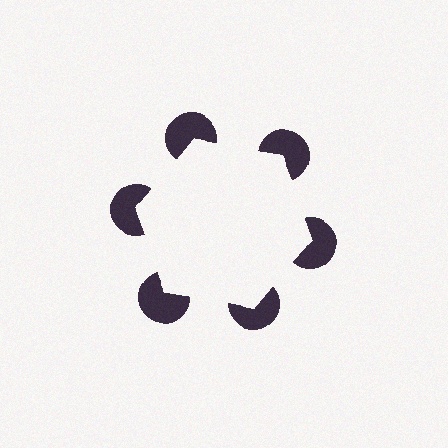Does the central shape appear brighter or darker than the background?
It typically appears slightly brighter than the background, even though no actual brightness change is drawn.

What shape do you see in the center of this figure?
An illusory hexagon — its edges are inferred from the aligned wedge cuts in the pac-man discs, not physically drawn.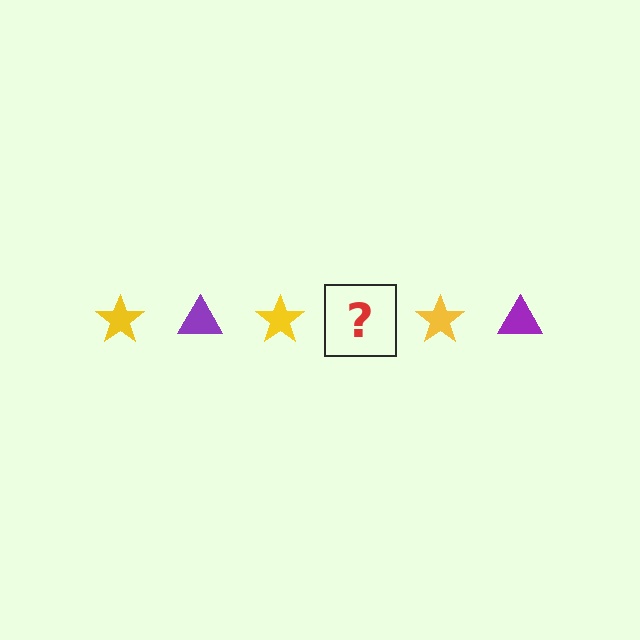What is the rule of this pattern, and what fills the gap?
The rule is that the pattern alternates between yellow star and purple triangle. The gap should be filled with a purple triangle.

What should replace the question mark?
The question mark should be replaced with a purple triangle.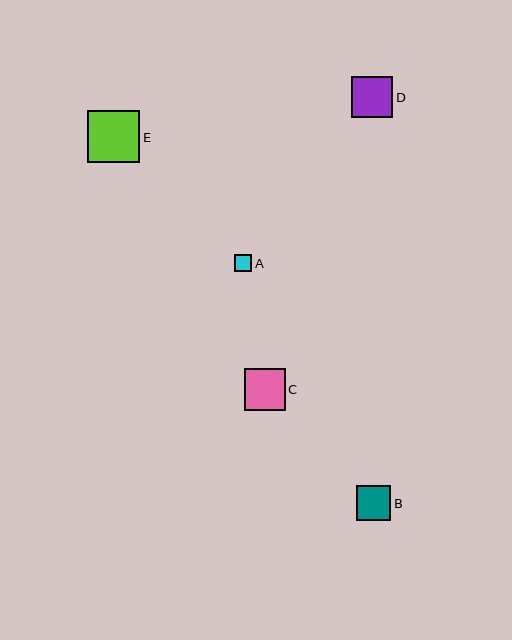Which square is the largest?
Square E is the largest with a size of approximately 52 pixels.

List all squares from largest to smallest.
From largest to smallest: E, C, D, B, A.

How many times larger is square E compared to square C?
Square E is approximately 1.3 times the size of square C.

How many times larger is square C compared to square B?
Square C is approximately 1.2 times the size of square B.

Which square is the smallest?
Square A is the smallest with a size of approximately 17 pixels.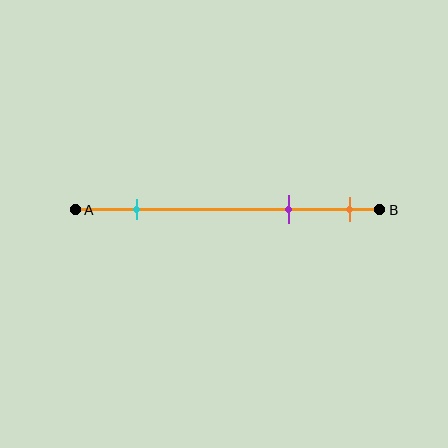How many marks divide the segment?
There are 3 marks dividing the segment.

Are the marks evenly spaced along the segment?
No, the marks are not evenly spaced.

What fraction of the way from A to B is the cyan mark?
The cyan mark is approximately 20% (0.2) of the way from A to B.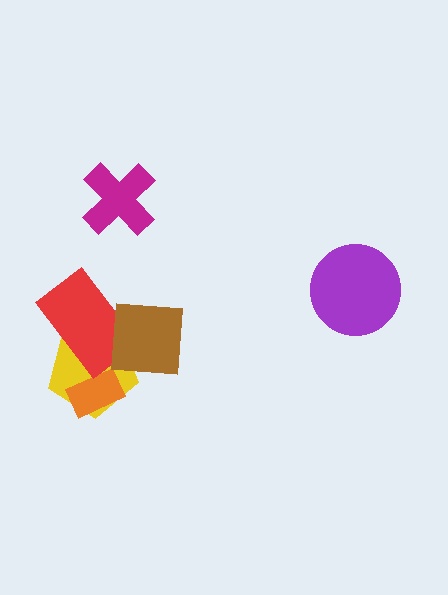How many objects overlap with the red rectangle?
2 objects overlap with the red rectangle.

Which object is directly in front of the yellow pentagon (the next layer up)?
The orange rectangle is directly in front of the yellow pentagon.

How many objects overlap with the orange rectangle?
1 object overlaps with the orange rectangle.